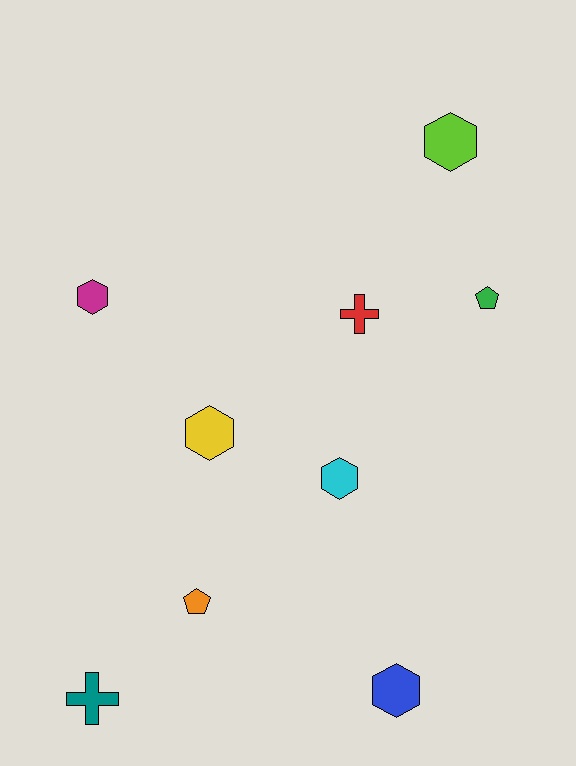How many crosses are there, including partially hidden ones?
There are 2 crosses.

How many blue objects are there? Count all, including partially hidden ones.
There is 1 blue object.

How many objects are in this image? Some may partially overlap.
There are 9 objects.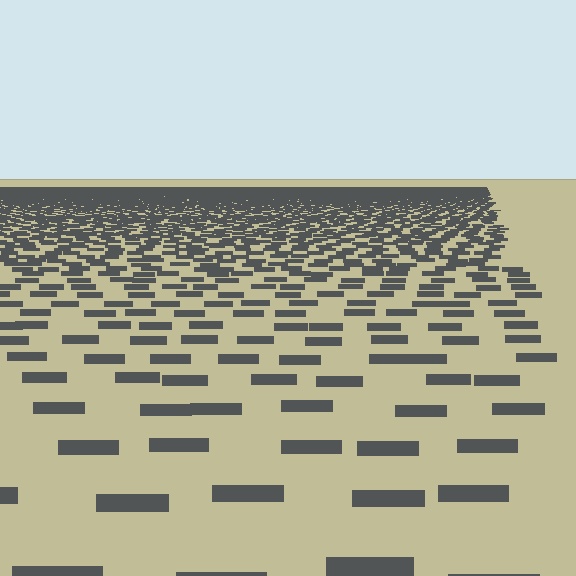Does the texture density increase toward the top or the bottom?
Density increases toward the top.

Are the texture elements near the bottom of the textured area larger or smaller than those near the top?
Larger. Near the bottom, elements are closer to the viewer and appear at a bigger on-screen size.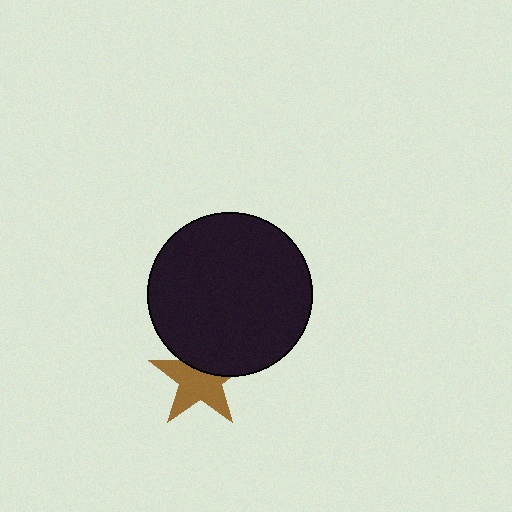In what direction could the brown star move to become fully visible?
The brown star could move down. That would shift it out from behind the black circle entirely.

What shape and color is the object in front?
The object in front is a black circle.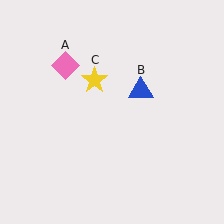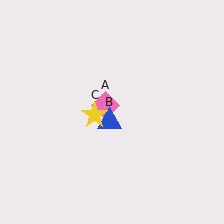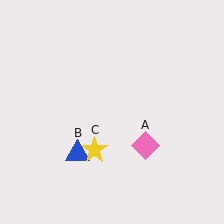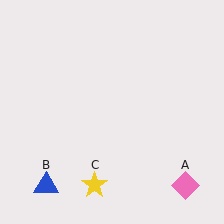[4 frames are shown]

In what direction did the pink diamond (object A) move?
The pink diamond (object A) moved down and to the right.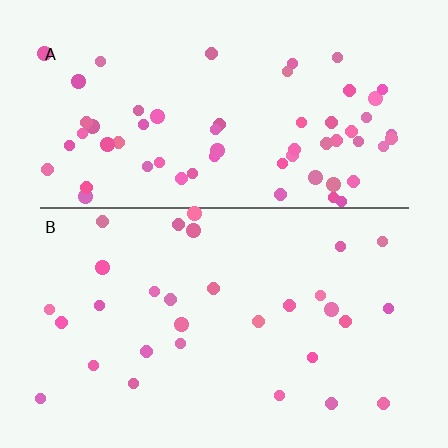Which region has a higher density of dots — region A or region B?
A (the top).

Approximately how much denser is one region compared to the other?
Approximately 2.0× — region A over region B.